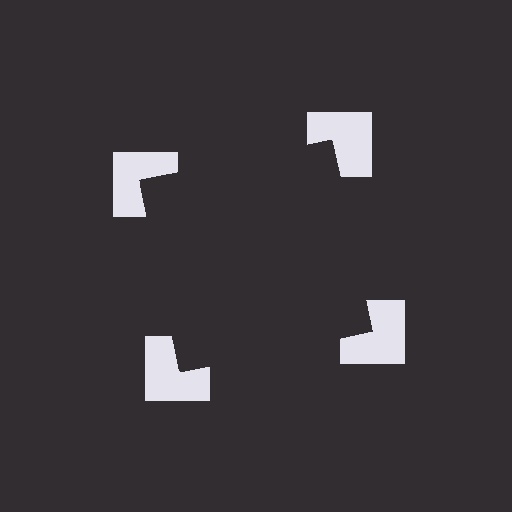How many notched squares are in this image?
There are 4 — one at each vertex of the illusory square.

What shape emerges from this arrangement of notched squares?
An illusory square — its edges are inferred from the aligned wedge cuts in the notched squares, not physically drawn.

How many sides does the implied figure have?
4 sides.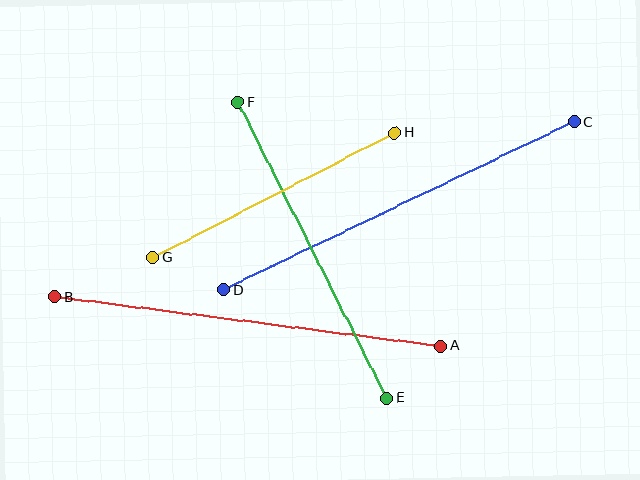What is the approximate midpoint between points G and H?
The midpoint is at approximately (274, 195) pixels.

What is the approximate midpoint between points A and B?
The midpoint is at approximately (248, 321) pixels.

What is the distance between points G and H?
The distance is approximately 272 pixels.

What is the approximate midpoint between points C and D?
The midpoint is at approximately (399, 206) pixels.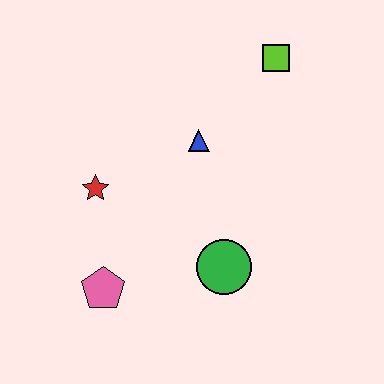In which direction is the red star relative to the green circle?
The red star is to the left of the green circle.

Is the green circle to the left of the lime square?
Yes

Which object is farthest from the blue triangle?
The pink pentagon is farthest from the blue triangle.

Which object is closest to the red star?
The pink pentagon is closest to the red star.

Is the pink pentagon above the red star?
No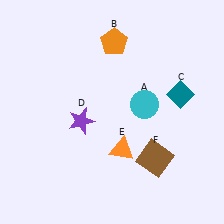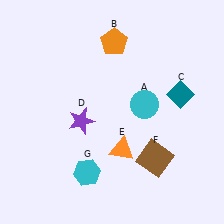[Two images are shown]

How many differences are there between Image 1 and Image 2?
There is 1 difference between the two images.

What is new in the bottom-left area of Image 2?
A cyan hexagon (G) was added in the bottom-left area of Image 2.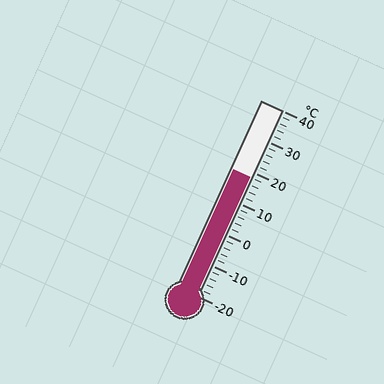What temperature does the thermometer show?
The thermometer shows approximately 18°C.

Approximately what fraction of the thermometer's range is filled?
The thermometer is filled to approximately 65% of its range.